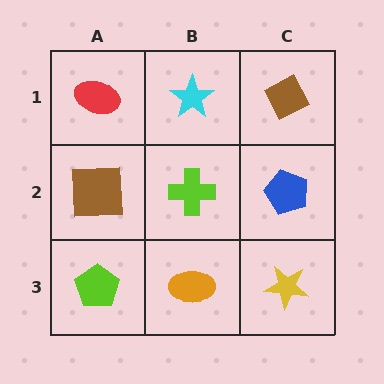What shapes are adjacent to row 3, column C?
A blue pentagon (row 2, column C), an orange ellipse (row 3, column B).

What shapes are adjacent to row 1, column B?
A lime cross (row 2, column B), a red ellipse (row 1, column A), a brown diamond (row 1, column C).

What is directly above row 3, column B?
A lime cross.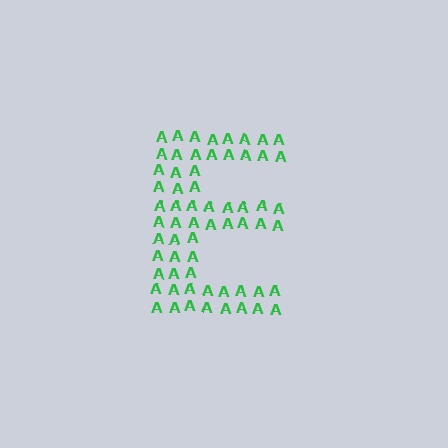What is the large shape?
The large shape is the letter E.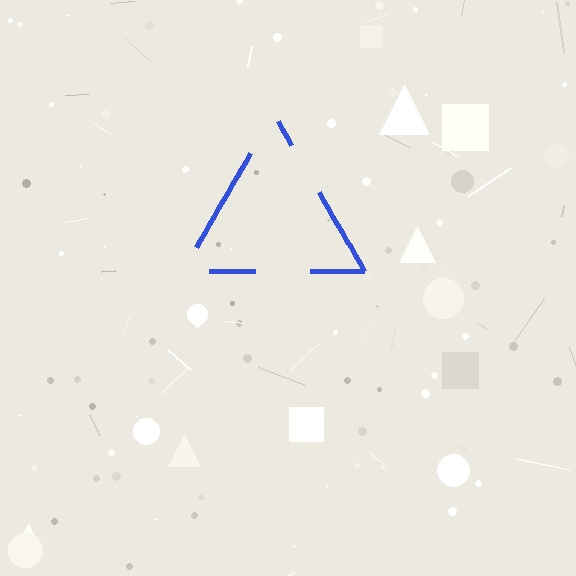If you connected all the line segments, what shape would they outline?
They would outline a triangle.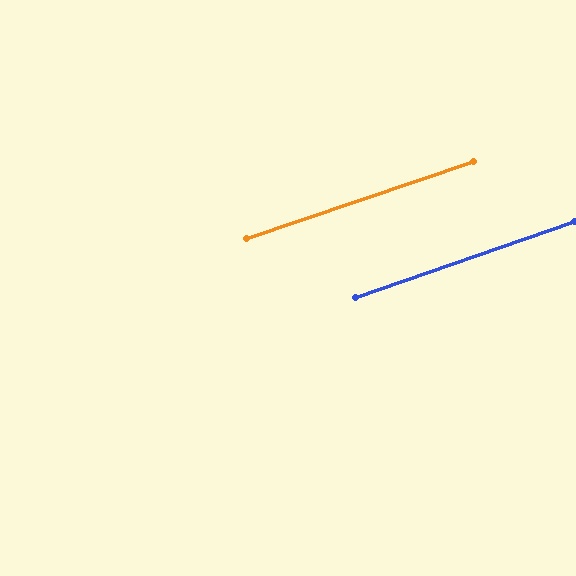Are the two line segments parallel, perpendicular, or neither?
Parallel — their directions differ by only 0.3°.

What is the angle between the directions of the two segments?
Approximately 0 degrees.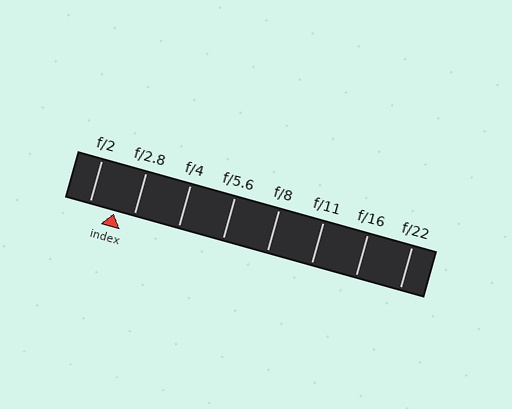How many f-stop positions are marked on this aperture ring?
There are 8 f-stop positions marked.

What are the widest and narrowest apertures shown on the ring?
The widest aperture shown is f/2 and the narrowest is f/22.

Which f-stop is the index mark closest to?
The index mark is closest to f/2.8.